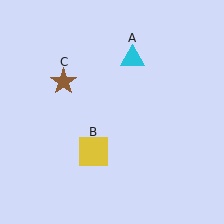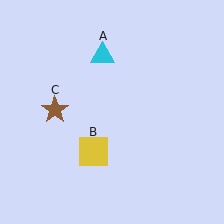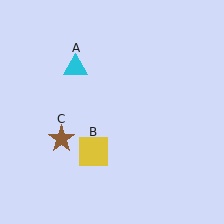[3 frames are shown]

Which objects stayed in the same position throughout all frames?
Yellow square (object B) remained stationary.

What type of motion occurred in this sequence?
The cyan triangle (object A), brown star (object C) rotated counterclockwise around the center of the scene.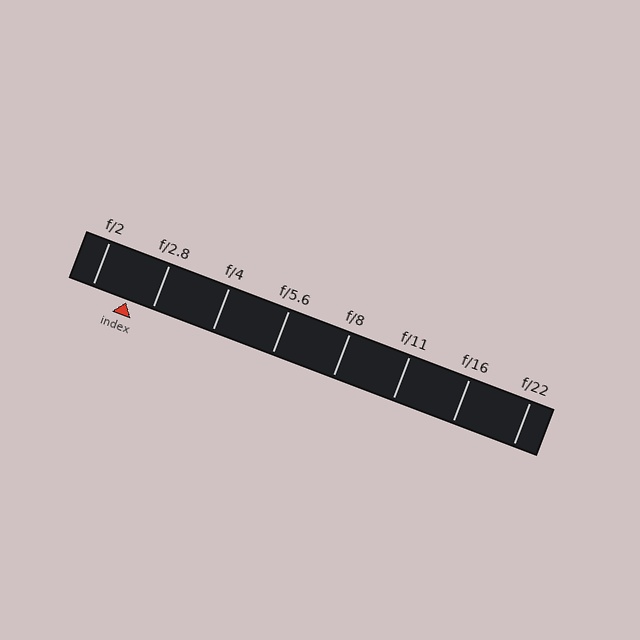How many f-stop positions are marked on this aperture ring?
There are 8 f-stop positions marked.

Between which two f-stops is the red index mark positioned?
The index mark is between f/2 and f/2.8.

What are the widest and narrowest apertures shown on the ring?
The widest aperture shown is f/2 and the narrowest is f/22.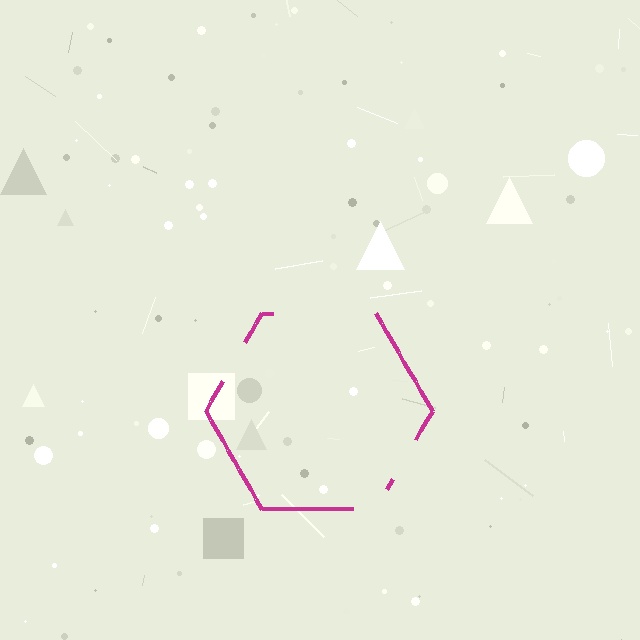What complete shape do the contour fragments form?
The contour fragments form a hexagon.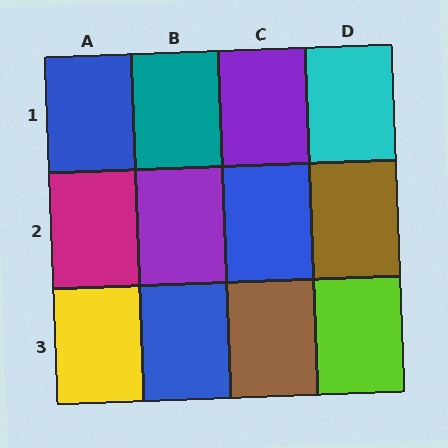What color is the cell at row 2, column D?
Brown.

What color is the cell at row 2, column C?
Blue.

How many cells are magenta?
1 cell is magenta.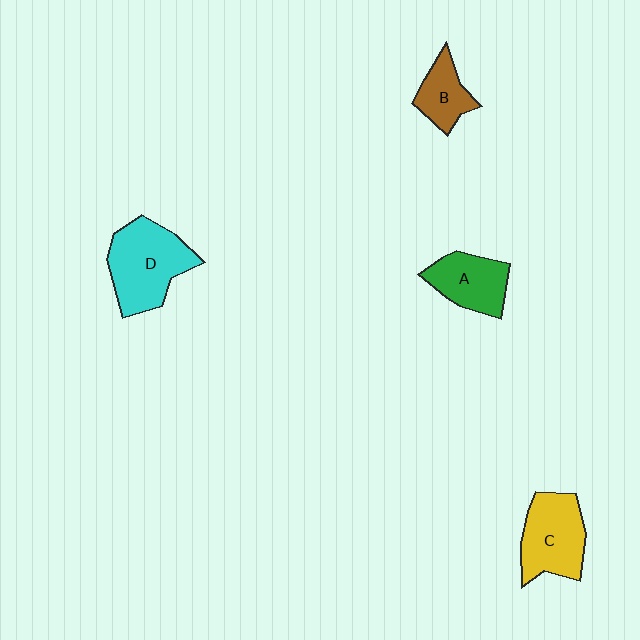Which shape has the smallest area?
Shape B (brown).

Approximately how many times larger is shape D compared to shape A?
Approximately 1.5 times.